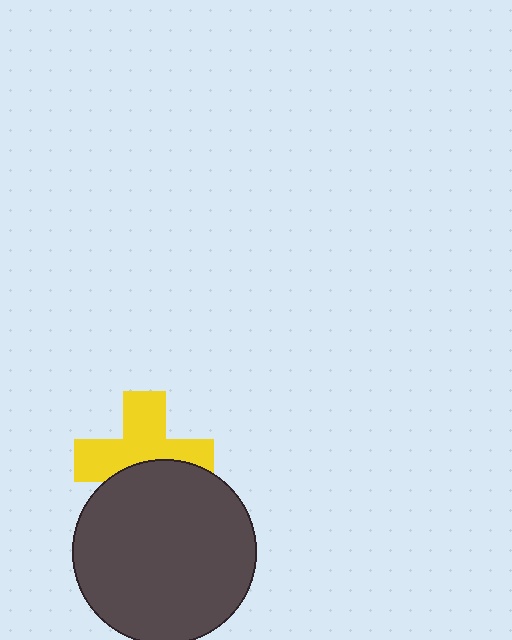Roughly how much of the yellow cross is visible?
About half of it is visible (roughly 61%).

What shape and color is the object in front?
The object in front is a dark gray circle.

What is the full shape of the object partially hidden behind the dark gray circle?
The partially hidden object is a yellow cross.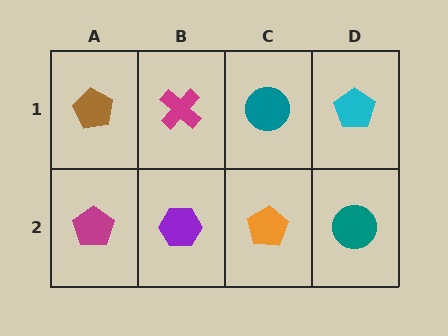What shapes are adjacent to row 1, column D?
A teal circle (row 2, column D), a teal circle (row 1, column C).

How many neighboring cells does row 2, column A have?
2.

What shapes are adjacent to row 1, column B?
A purple hexagon (row 2, column B), a brown pentagon (row 1, column A), a teal circle (row 1, column C).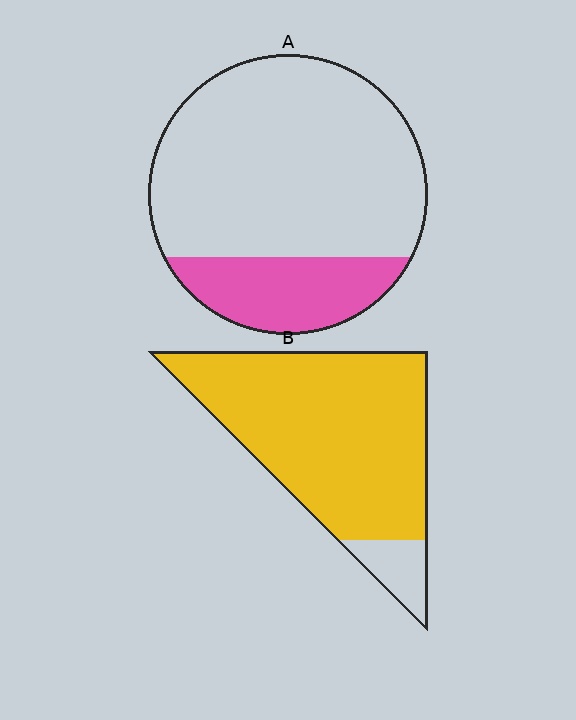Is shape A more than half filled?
No.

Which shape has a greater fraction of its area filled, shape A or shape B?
Shape B.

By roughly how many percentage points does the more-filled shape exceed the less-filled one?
By roughly 65 percentage points (B over A).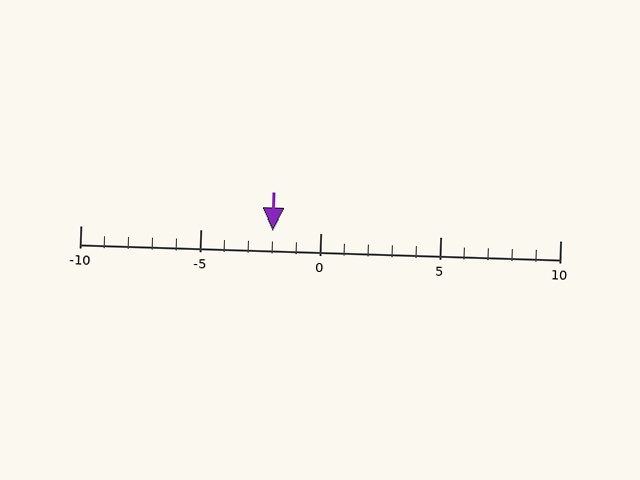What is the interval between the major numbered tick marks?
The major tick marks are spaced 5 units apart.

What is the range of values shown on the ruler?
The ruler shows values from -10 to 10.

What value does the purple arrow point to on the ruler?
The purple arrow points to approximately -2.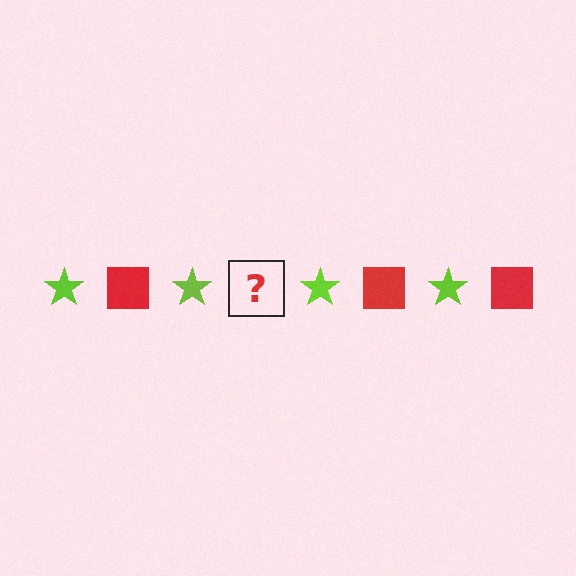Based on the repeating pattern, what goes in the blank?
The blank should be a red square.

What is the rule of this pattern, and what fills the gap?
The rule is that the pattern alternates between lime star and red square. The gap should be filled with a red square.